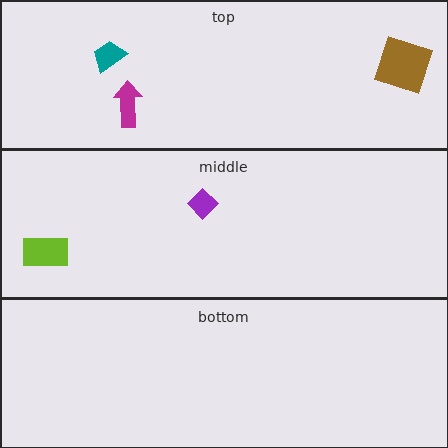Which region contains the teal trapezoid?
The top region.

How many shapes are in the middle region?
2.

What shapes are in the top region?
The magenta arrow, the brown square, the teal trapezoid.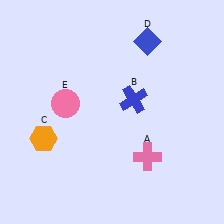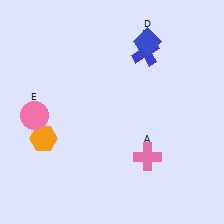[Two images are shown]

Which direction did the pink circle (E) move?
The pink circle (E) moved left.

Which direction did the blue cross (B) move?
The blue cross (B) moved up.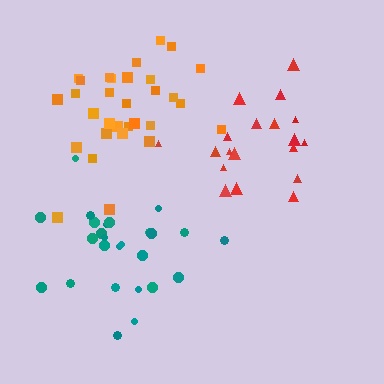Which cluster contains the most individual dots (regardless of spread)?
Orange (31).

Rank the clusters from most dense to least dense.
orange, teal, red.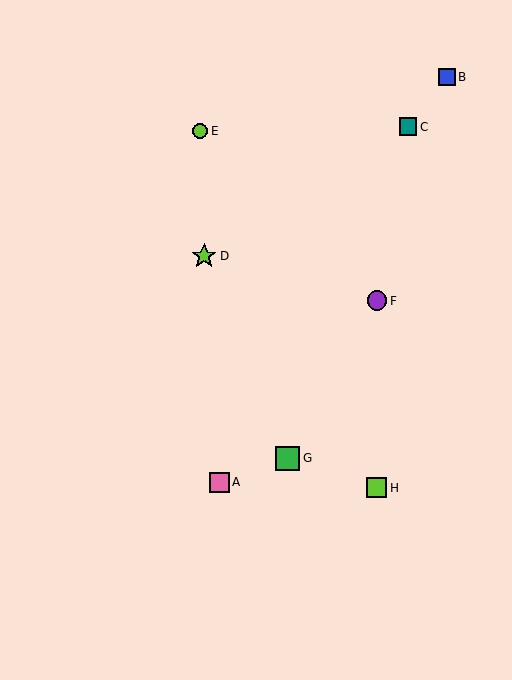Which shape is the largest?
The lime star (labeled D) is the largest.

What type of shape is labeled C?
Shape C is a teal square.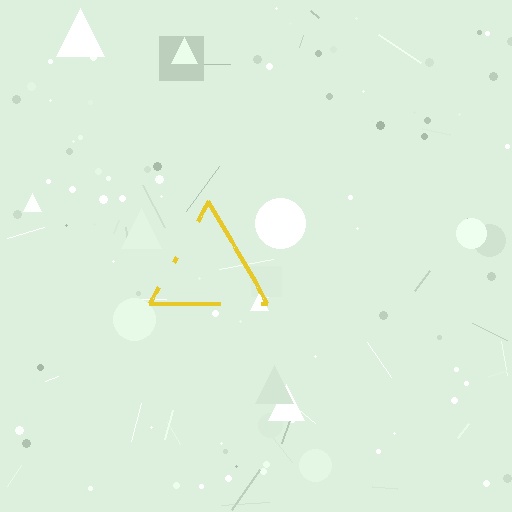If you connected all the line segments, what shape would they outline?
They would outline a triangle.